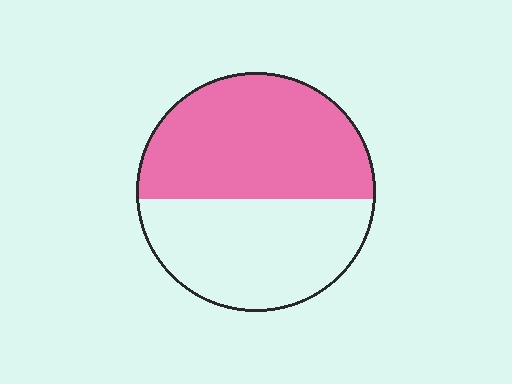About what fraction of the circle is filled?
About one half (1/2).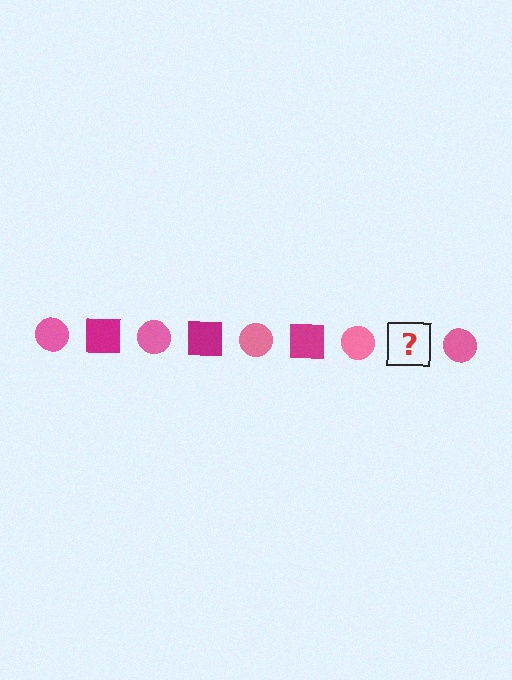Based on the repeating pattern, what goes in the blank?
The blank should be a magenta square.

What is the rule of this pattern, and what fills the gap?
The rule is that the pattern alternates between pink circle and magenta square. The gap should be filled with a magenta square.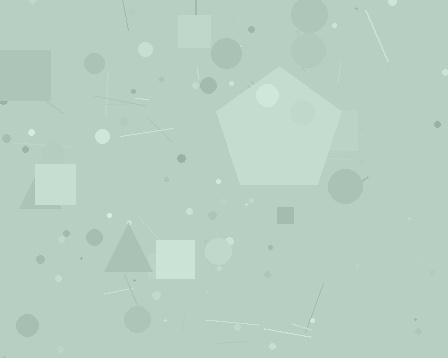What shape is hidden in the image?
A pentagon is hidden in the image.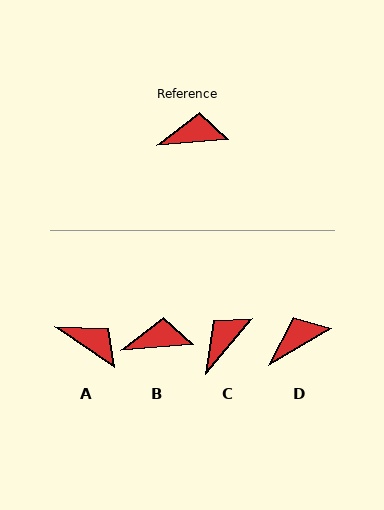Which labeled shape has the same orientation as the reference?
B.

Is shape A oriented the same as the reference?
No, it is off by about 39 degrees.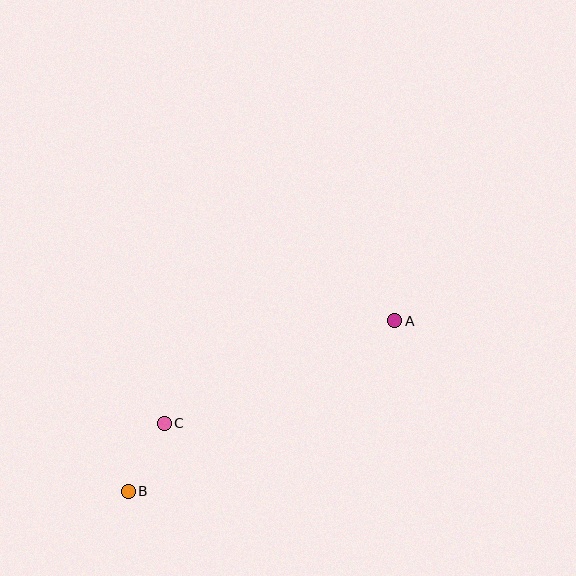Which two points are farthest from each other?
Points A and B are farthest from each other.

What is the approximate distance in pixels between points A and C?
The distance between A and C is approximately 252 pixels.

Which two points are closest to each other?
Points B and C are closest to each other.